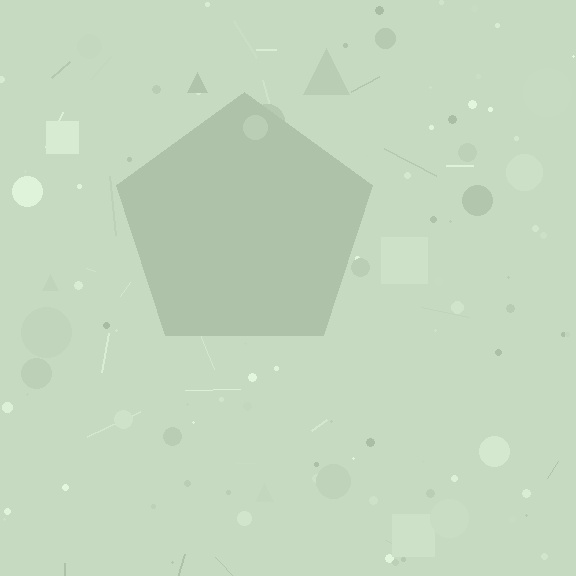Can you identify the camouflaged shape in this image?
The camouflaged shape is a pentagon.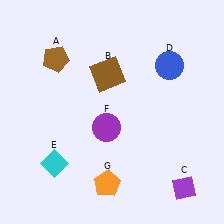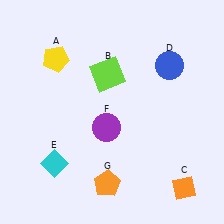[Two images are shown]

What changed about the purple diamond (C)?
In Image 1, C is purple. In Image 2, it changed to orange.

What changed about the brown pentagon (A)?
In Image 1, A is brown. In Image 2, it changed to yellow.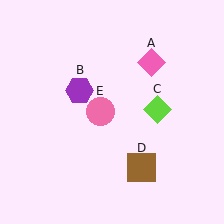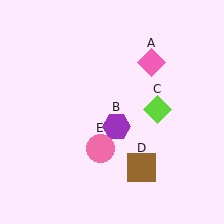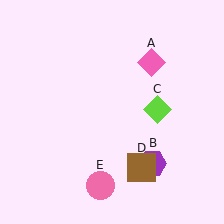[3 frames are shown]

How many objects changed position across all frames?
2 objects changed position: purple hexagon (object B), pink circle (object E).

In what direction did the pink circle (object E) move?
The pink circle (object E) moved down.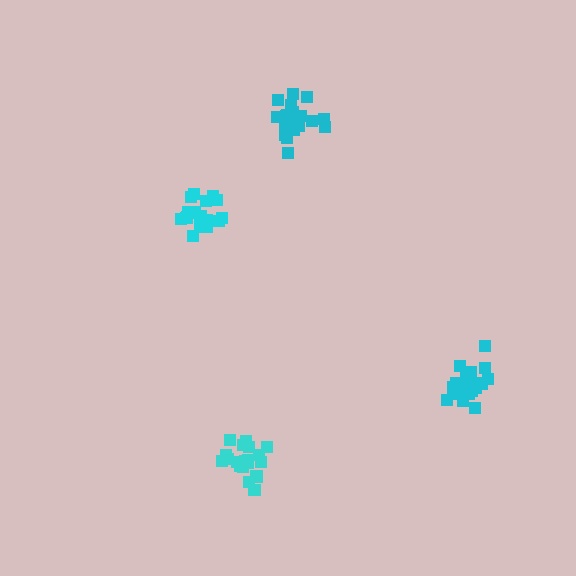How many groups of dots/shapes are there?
There are 4 groups.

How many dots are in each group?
Group 1: 20 dots, Group 2: 21 dots, Group 3: 20 dots, Group 4: 21 dots (82 total).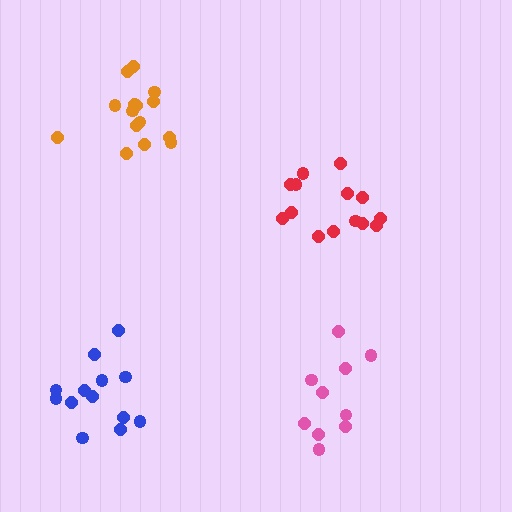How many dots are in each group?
Group 1: 15 dots, Group 2: 14 dots, Group 3: 10 dots, Group 4: 13 dots (52 total).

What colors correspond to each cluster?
The clusters are colored: orange, red, pink, blue.